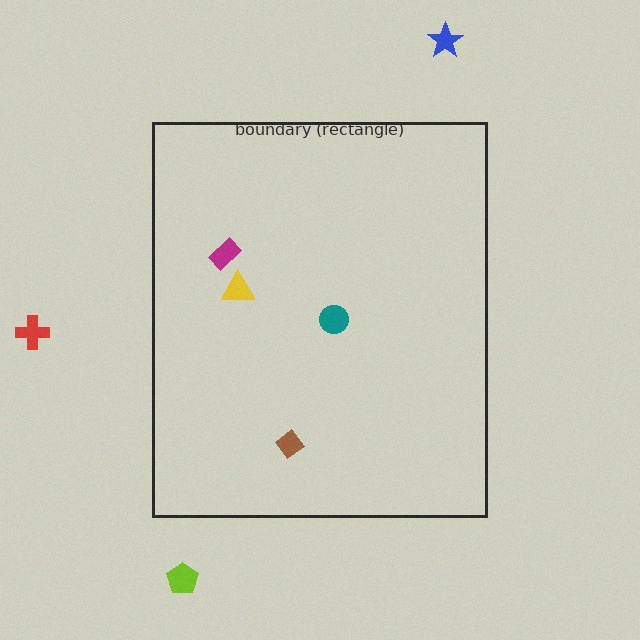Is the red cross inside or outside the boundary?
Outside.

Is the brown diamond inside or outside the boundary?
Inside.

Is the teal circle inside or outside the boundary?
Inside.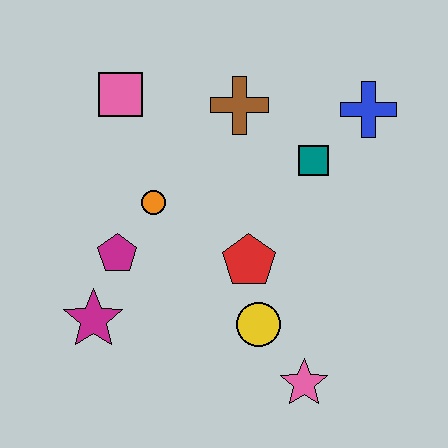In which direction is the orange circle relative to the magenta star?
The orange circle is above the magenta star.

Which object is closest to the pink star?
The yellow circle is closest to the pink star.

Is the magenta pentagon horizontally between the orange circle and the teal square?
No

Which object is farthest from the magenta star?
The blue cross is farthest from the magenta star.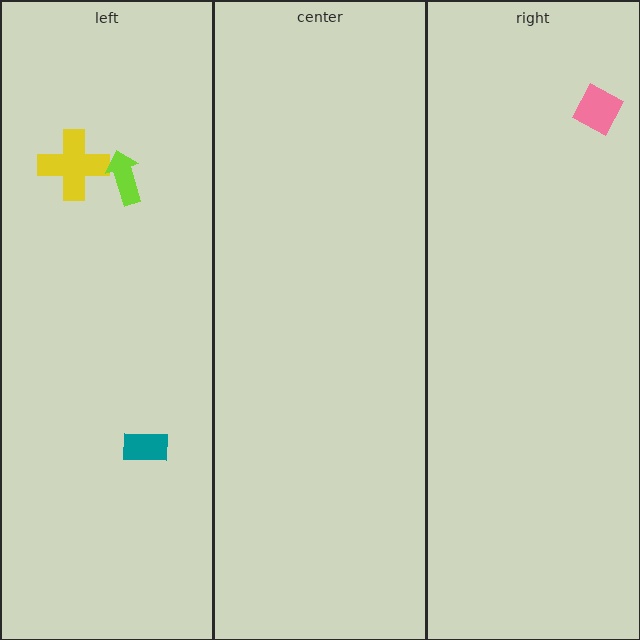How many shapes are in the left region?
3.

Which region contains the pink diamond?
The right region.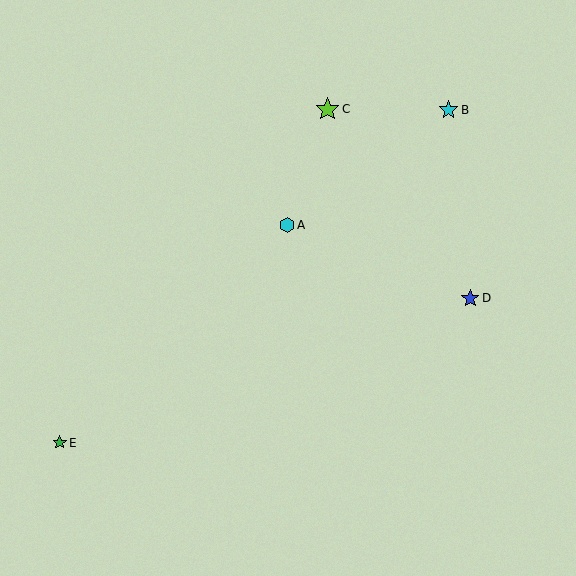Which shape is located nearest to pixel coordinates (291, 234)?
The cyan hexagon (labeled A) at (287, 225) is nearest to that location.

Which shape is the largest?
The lime star (labeled C) is the largest.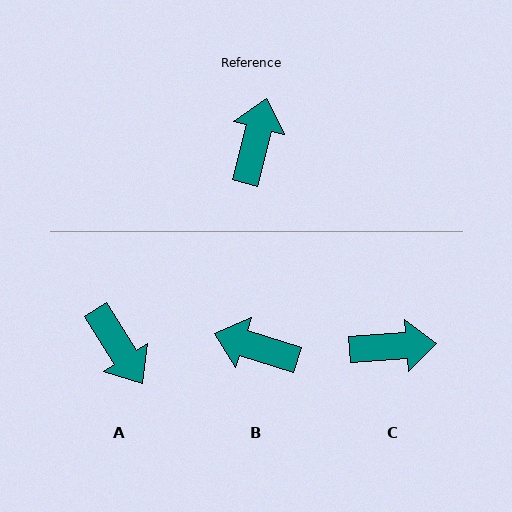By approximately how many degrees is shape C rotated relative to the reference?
Approximately 72 degrees clockwise.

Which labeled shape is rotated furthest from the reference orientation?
A, about 133 degrees away.